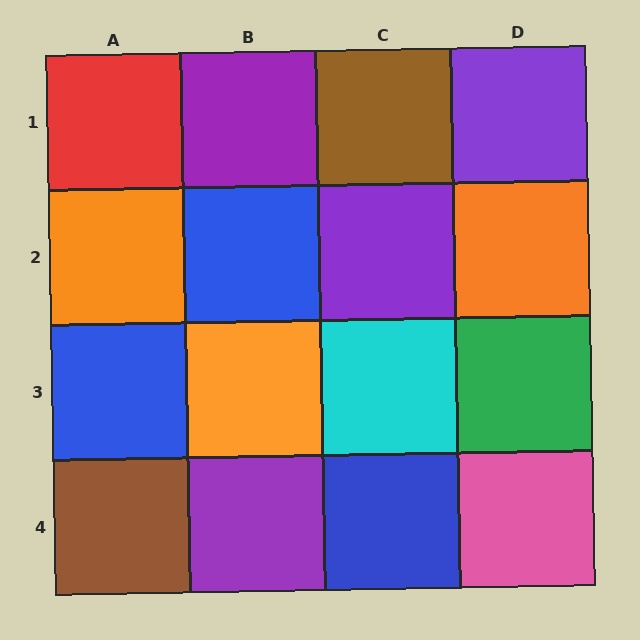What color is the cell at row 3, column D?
Green.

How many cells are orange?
3 cells are orange.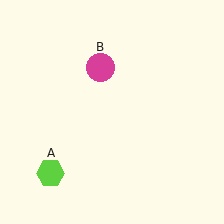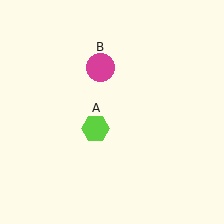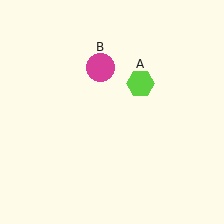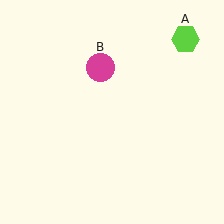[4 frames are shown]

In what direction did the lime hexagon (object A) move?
The lime hexagon (object A) moved up and to the right.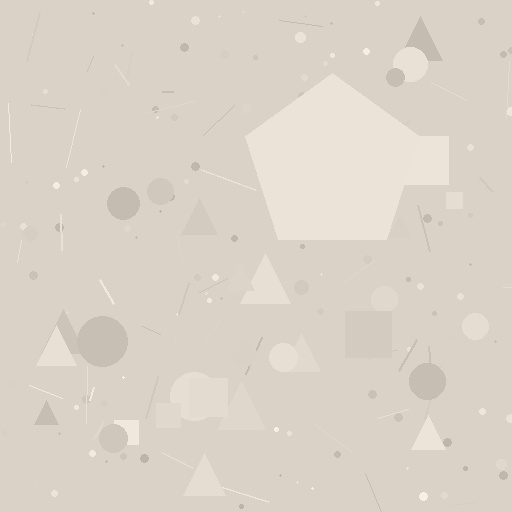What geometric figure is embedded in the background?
A pentagon is embedded in the background.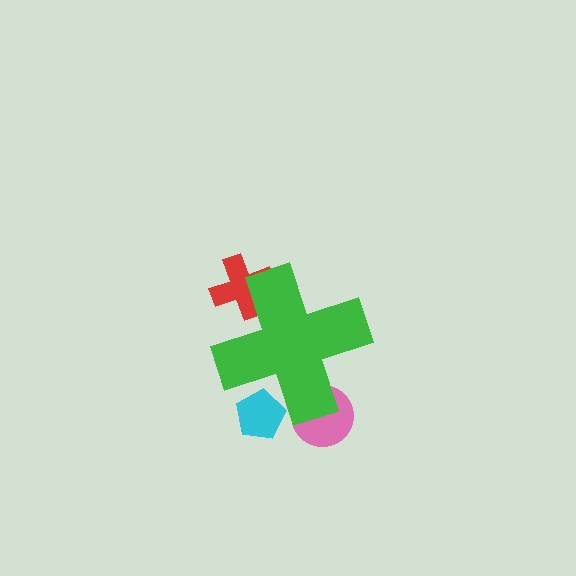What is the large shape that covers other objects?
A green cross.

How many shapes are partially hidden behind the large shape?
3 shapes are partially hidden.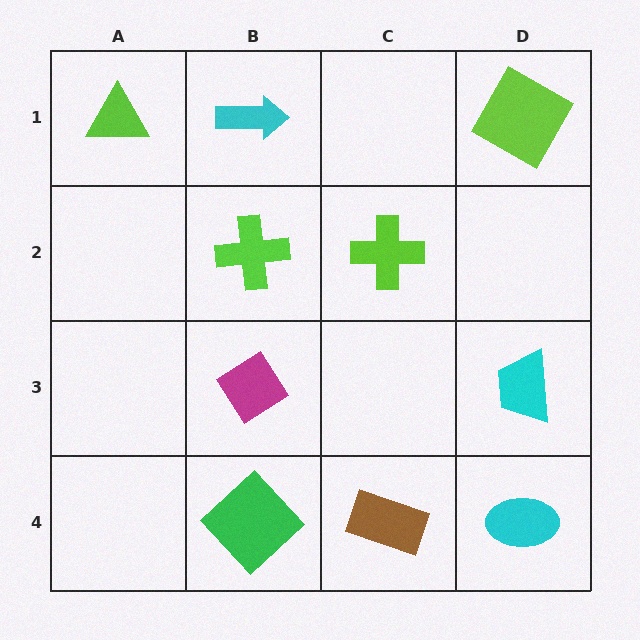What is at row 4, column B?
A green diamond.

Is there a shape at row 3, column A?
No, that cell is empty.